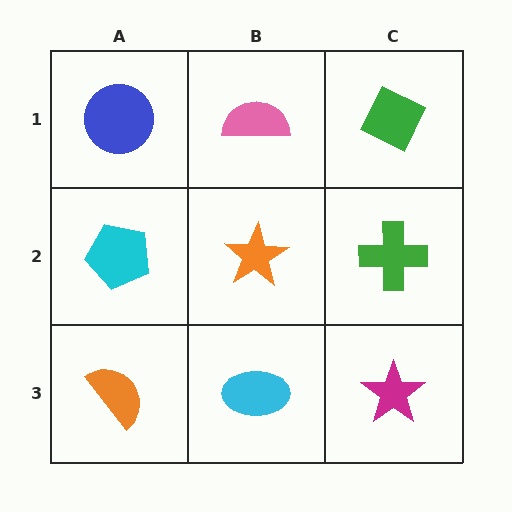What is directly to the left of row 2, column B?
A cyan pentagon.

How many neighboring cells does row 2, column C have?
3.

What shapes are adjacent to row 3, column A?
A cyan pentagon (row 2, column A), a cyan ellipse (row 3, column B).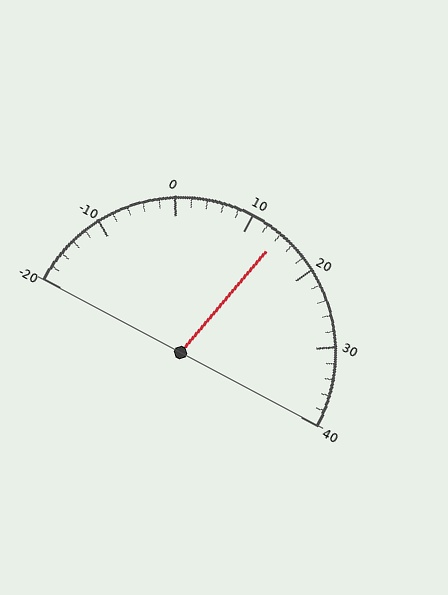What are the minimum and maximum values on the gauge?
The gauge ranges from -20 to 40.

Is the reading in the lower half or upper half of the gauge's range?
The reading is in the upper half of the range (-20 to 40).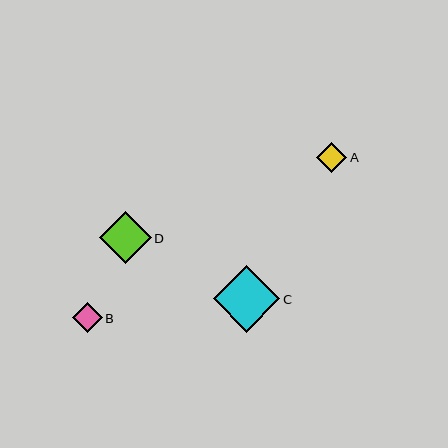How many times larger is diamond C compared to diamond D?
Diamond C is approximately 1.3 times the size of diamond D.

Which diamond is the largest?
Diamond C is the largest with a size of approximately 67 pixels.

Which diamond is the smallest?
Diamond A is the smallest with a size of approximately 30 pixels.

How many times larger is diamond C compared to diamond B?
Diamond C is approximately 2.2 times the size of diamond B.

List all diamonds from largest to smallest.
From largest to smallest: C, D, B, A.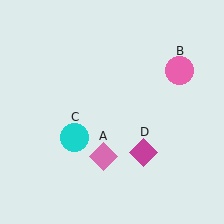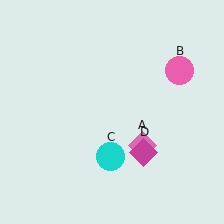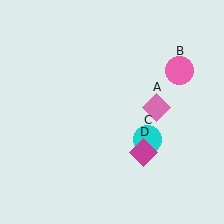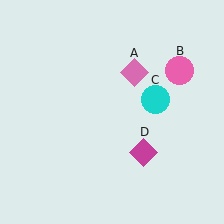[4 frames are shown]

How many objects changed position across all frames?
2 objects changed position: pink diamond (object A), cyan circle (object C).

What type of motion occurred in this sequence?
The pink diamond (object A), cyan circle (object C) rotated counterclockwise around the center of the scene.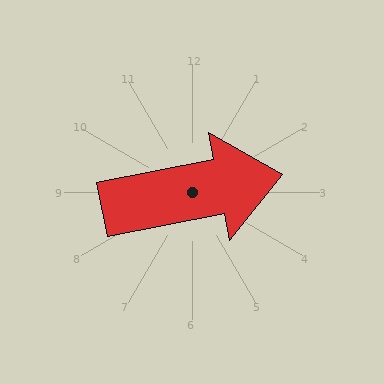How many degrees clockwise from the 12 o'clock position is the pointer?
Approximately 79 degrees.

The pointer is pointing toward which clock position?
Roughly 3 o'clock.